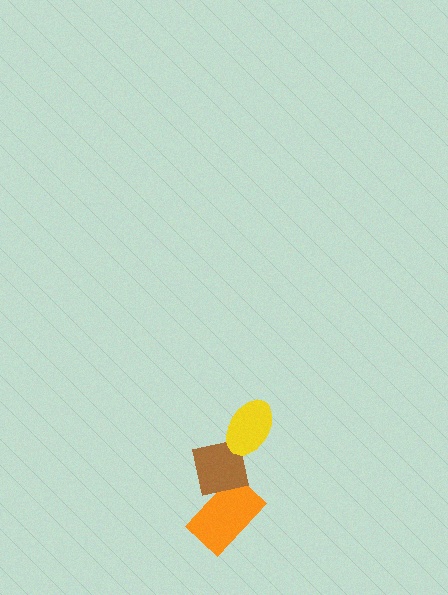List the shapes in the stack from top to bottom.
From top to bottom: the yellow ellipse, the brown square, the orange rectangle.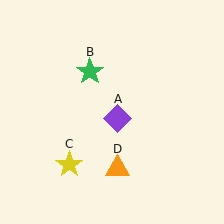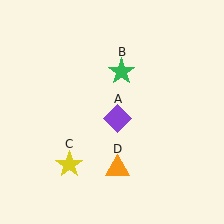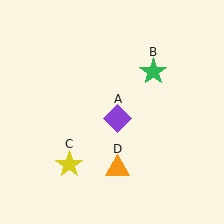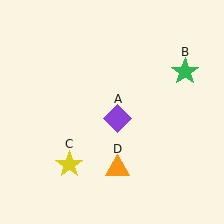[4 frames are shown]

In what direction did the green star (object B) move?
The green star (object B) moved right.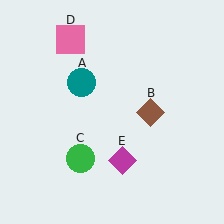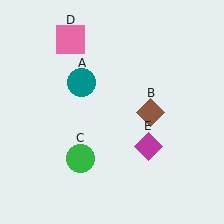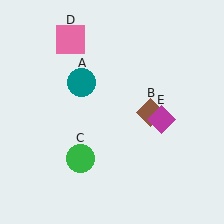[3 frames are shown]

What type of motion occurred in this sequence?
The magenta diamond (object E) rotated counterclockwise around the center of the scene.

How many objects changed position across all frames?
1 object changed position: magenta diamond (object E).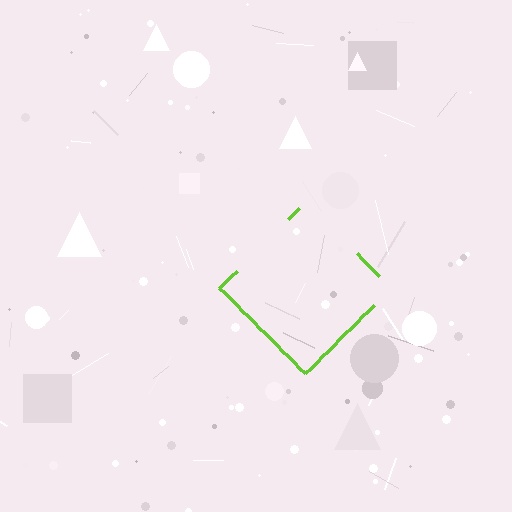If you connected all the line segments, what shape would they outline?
They would outline a diamond.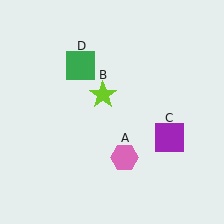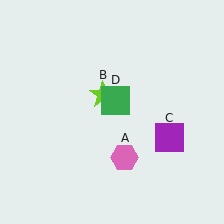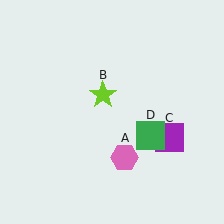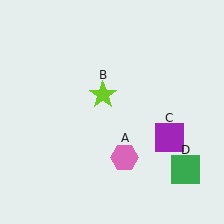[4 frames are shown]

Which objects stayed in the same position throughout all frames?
Pink hexagon (object A) and lime star (object B) and purple square (object C) remained stationary.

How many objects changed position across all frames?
1 object changed position: green square (object D).